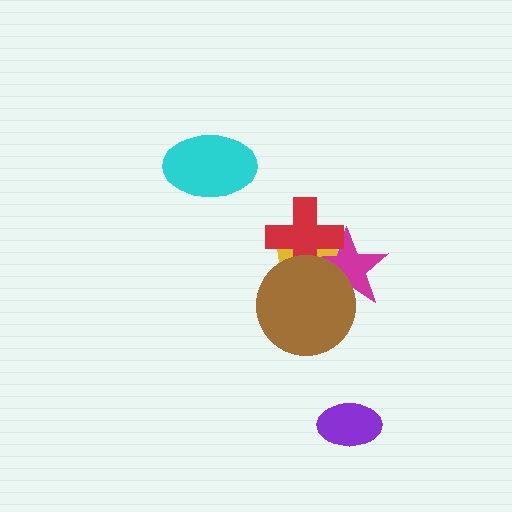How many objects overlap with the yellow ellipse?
3 objects overlap with the yellow ellipse.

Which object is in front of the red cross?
The brown circle is in front of the red cross.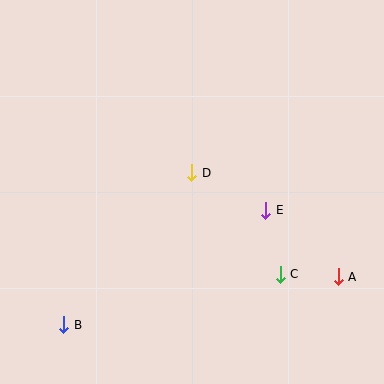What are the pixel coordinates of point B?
Point B is at (64, 325).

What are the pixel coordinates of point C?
Point C is at (280, 274).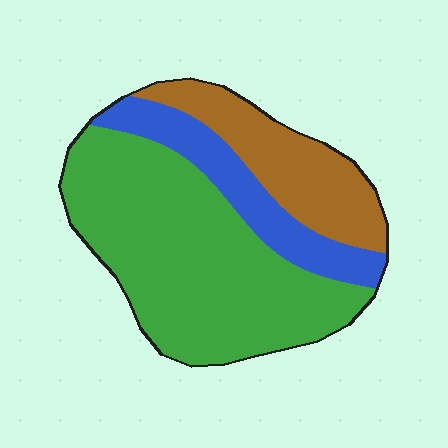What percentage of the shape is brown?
Brown takes up about one quarter (1/4) of the shape.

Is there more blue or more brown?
Brown.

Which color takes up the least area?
Blue, at roughly 20%.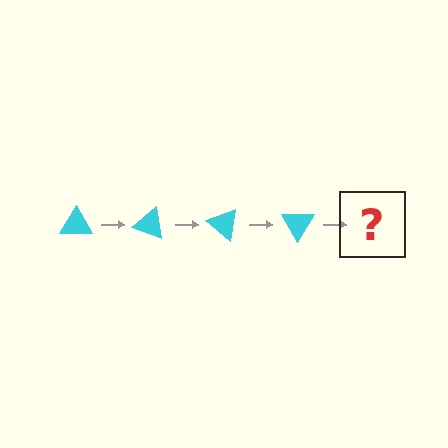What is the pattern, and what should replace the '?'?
The pattern is that the triangle rotates 20 degrees each step. The '?' should be a cyan triangle rotated 80 degrees.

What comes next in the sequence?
The next element should be a cyan triangle rotated 80 degrees.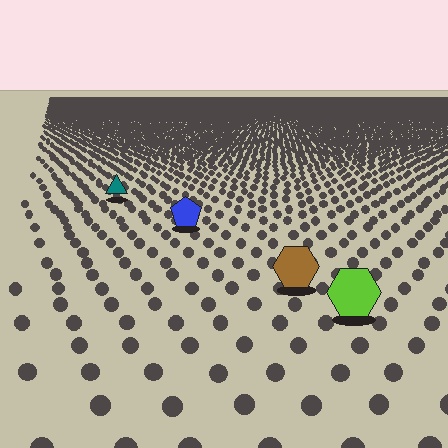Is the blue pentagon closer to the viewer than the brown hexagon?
No. The brown hexagon is closer — you can tell from the texture gradient: the ground texture is coarser near it.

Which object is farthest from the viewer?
The teal triangle is farthest from the viewer. It appears smaller and the ground texture around it is denser.